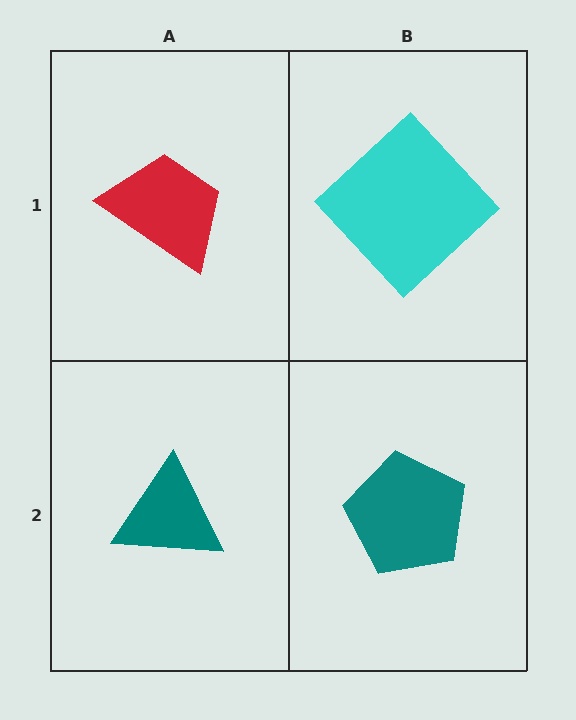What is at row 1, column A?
A red trapezoid.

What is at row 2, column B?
A teal pentagon.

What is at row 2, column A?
A teal triangle.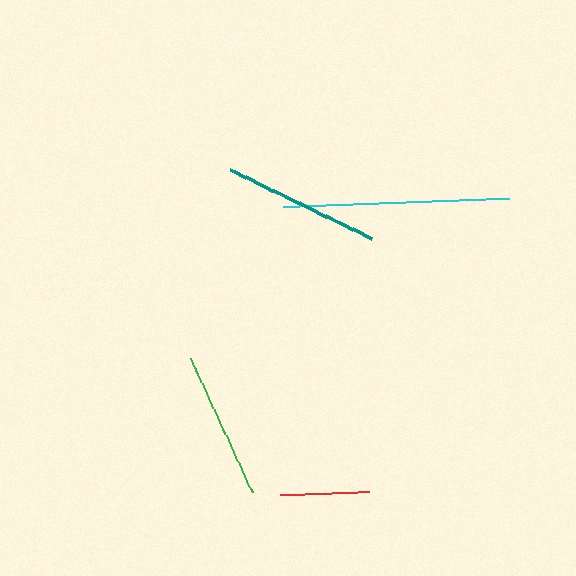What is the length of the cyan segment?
The cyan segment is approximately 226 pixels long.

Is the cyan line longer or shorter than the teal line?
The cyan line is longer than the teal line.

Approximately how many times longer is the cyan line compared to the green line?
The cyan line is approximately 1.5 times the length of the green line.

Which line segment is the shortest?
The red line is the shortest at approximately 88 pixels.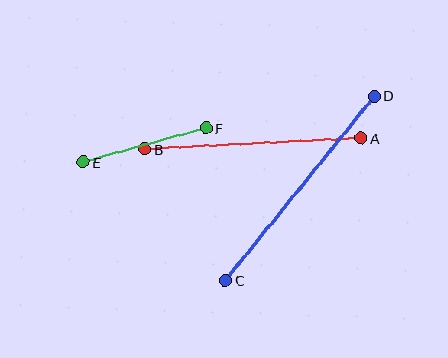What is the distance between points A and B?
The distance is approximately 217 pixels.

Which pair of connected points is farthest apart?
Points C and D are farthest apart.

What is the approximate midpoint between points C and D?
The midpoint is at approximately (300, 188) pixels.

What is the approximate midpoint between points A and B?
The midpoint is at approximately (253, 144) pixels.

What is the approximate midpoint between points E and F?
The midpoint is at approximately (144, 145) pixels.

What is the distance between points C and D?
The distance is approximately 237 pixels.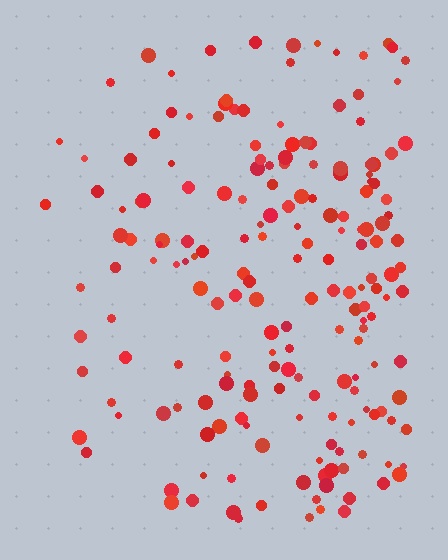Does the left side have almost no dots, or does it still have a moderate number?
Still a moderate number, just noticeably fewer than the right.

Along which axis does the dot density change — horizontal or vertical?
Horizontal.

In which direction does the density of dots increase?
From left to right, with the right side densest.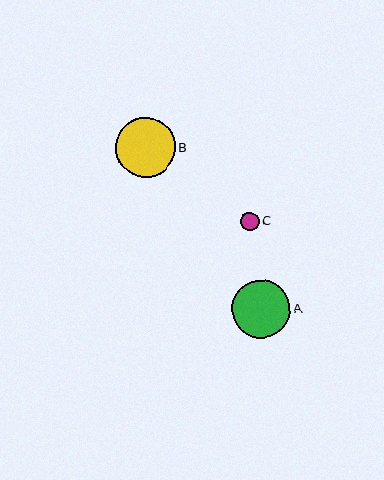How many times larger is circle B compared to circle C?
Circle B is approximately 3.3 times the size of circle C.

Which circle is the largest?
Circle B is the largest with a size of approximately 60 pixels.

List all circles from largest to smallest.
From largest to smallest: B, A, C.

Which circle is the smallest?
Circle C is the smallest with a size of approximately 18 pixels.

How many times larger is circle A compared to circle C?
Circle A is approximately 3.2 times the size of circle C.